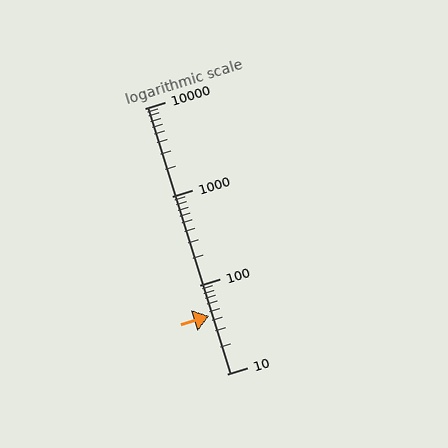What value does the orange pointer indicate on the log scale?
The pointer indicates approximately 45.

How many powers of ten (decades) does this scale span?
The scale spans 3 decades, from 10 to 10000.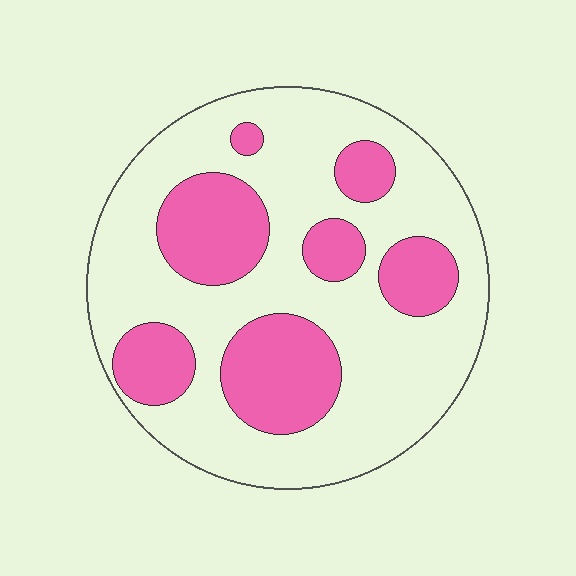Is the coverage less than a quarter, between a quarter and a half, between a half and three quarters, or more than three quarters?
Between a quarter and a half.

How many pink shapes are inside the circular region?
7.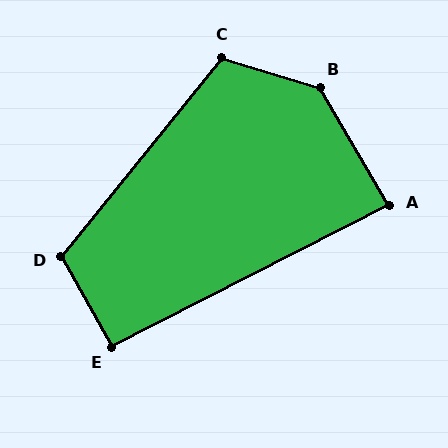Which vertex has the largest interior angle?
B, at approximately 138 degrees.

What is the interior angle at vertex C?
Approximately 112 degrees (obtuse).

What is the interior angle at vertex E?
Approximately 92 degrees (approximately right).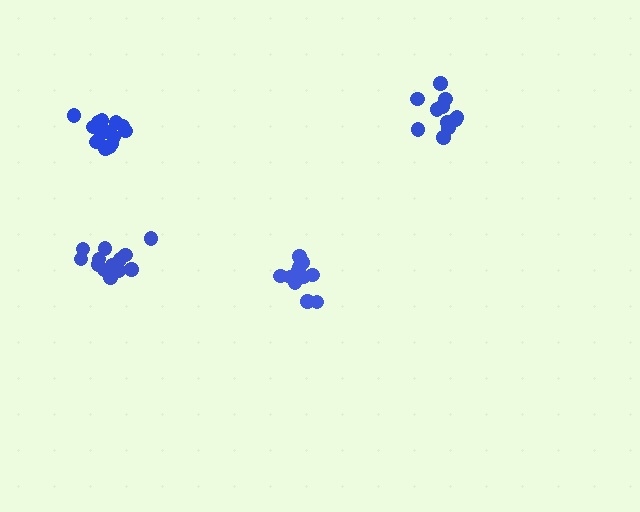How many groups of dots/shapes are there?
There are 4 groups.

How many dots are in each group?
Group 1: 11 dots, Group 2: 11 dots, Group 3: 13 dots, Group 4: 15 dots (50 total).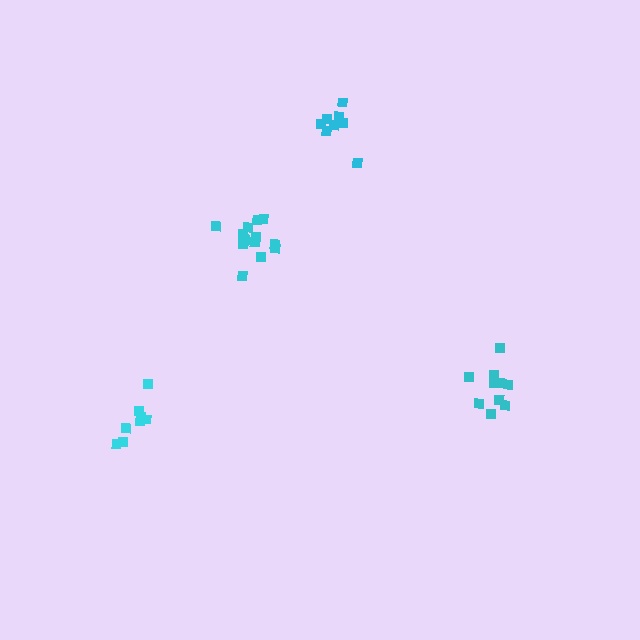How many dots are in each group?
Group 1: 8 dots, Group 2: 8 dots, Group 3: 10 dots, Group 4: 14 dots (40 total).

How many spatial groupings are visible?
There are 4 spatial groupings.